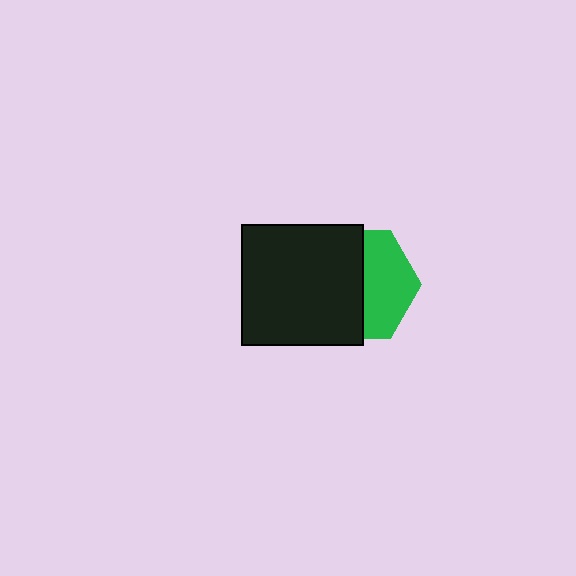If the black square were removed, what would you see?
You would see the complete green hexagon.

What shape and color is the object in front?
The object in front is a black square.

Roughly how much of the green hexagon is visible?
About half of it is visible (roughly 45%).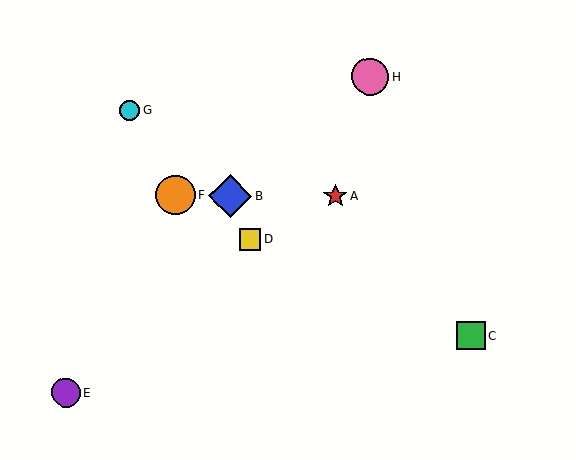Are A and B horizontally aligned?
Yes, both are at y≈197.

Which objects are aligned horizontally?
Objects A, B, F are aligned horizontally.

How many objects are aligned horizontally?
3 objects (A, B, F) are aligned horizontally.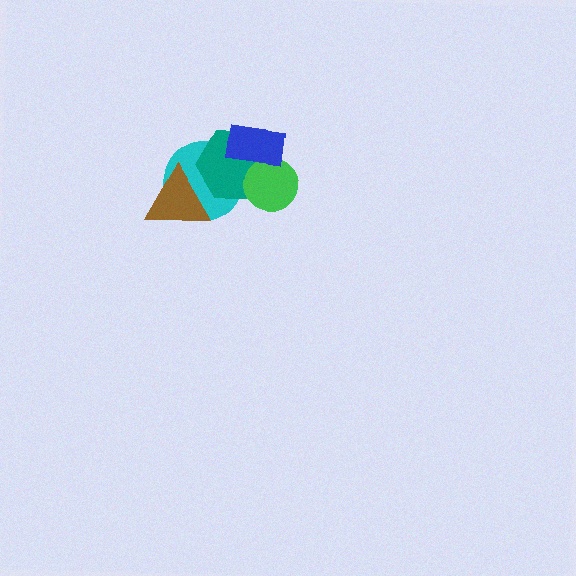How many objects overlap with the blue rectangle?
2 objects overlap with the blue rectangle.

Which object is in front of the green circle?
The blue rectangle is in front of the green circle.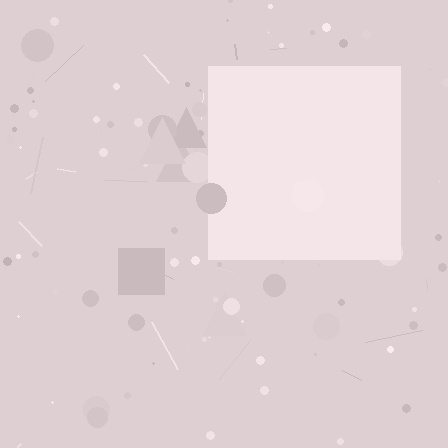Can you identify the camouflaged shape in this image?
The camouflaged shape is a square.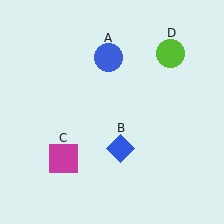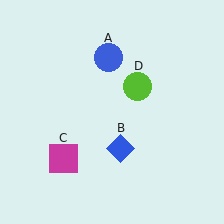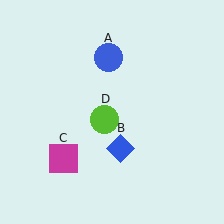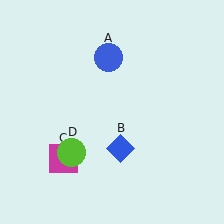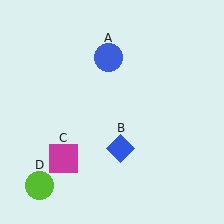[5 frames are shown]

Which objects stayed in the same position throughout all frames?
Blue circle (object A) and blue diamond (object B) and magenta square (object C) remained stationary.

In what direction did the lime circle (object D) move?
The lime circle (object D) moved down and to the left.